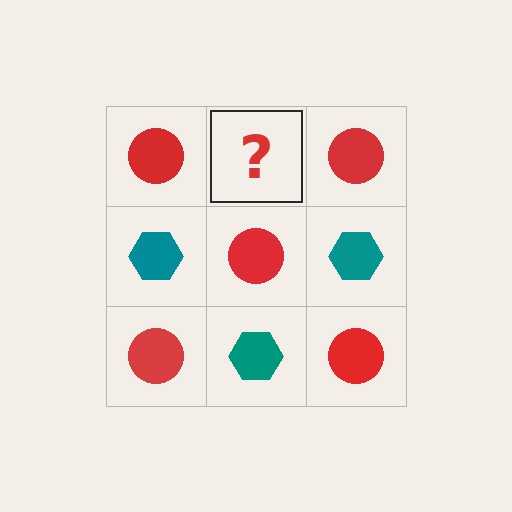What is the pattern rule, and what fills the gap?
The rule is that it alternates red circle and teal hexagon in a checkerboard pattern. The gap should be filled with a teal hexagon.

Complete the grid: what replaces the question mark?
The question mark should be replaced with a teal hexagon.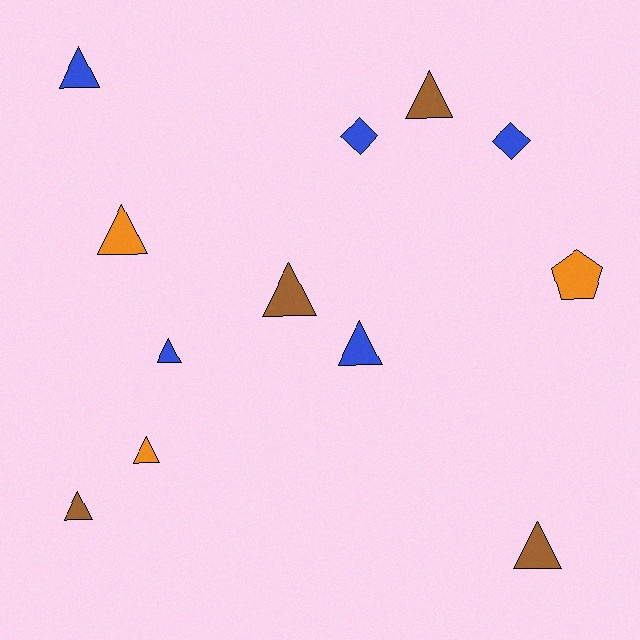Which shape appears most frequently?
Triangle, with 9 objects.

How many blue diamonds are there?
There are 2 blue diamonds.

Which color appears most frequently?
Blue, with 5 objects.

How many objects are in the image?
There are 12 objects.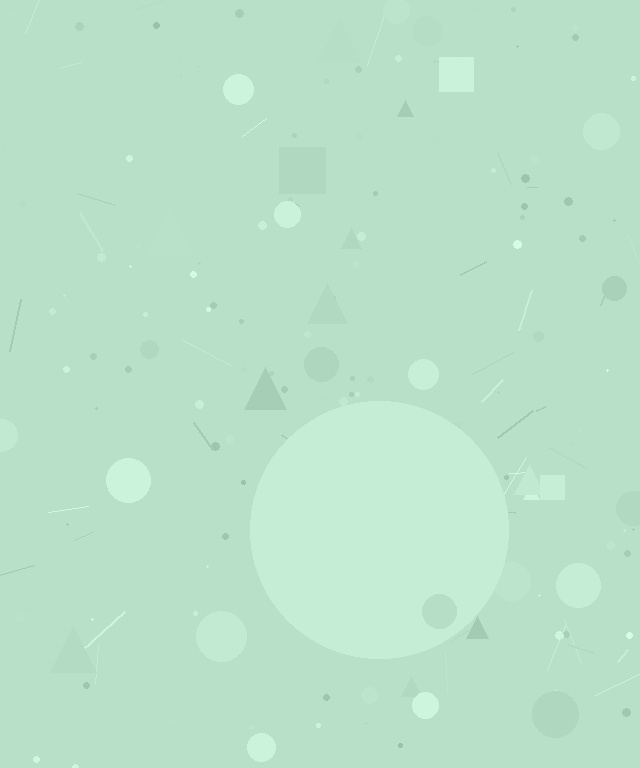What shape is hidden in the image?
A circle is hidden in the image.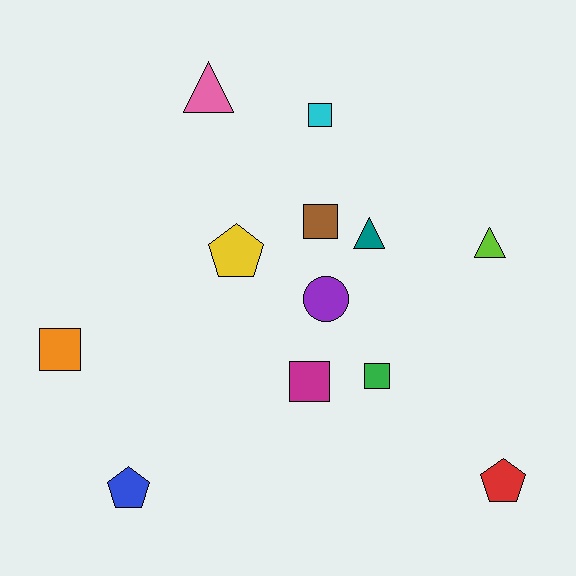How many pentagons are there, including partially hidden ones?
There are 3 pentagons.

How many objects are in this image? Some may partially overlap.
There are 12 objects.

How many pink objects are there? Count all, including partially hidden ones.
There is 1 pink object.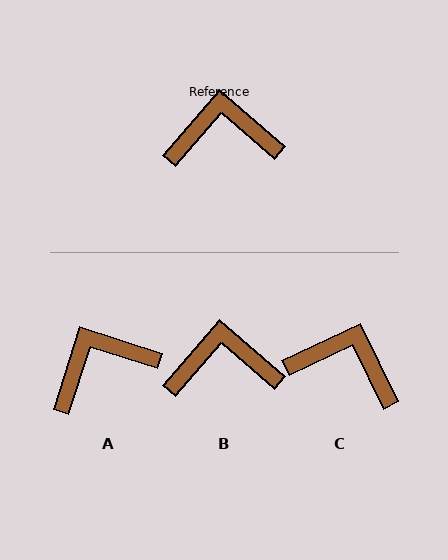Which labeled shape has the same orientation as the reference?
B.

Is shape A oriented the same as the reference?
No, it is off by about 23 degrees.